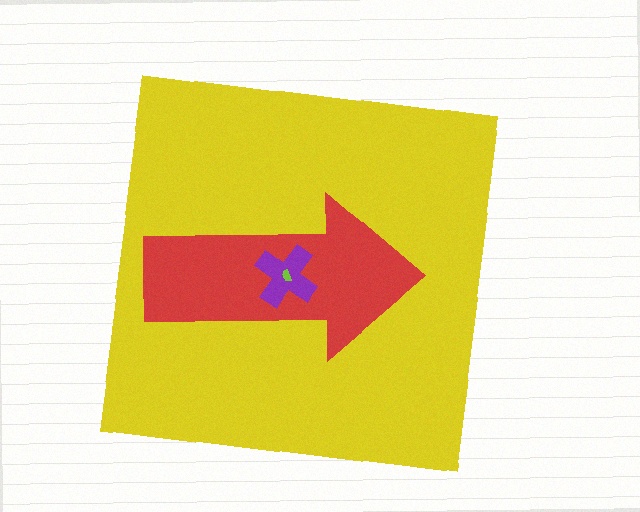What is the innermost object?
The lime semicircle.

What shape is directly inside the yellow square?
The red arrow.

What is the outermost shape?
The yellow square.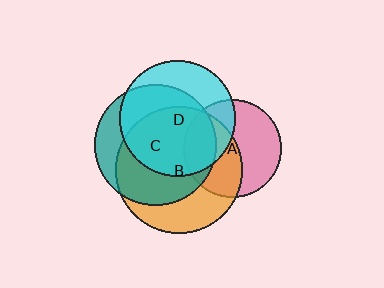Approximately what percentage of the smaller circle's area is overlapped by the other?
Approximately 35%.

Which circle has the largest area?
Circle B (orange).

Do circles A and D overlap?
Yes.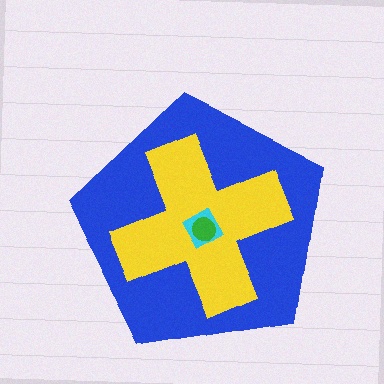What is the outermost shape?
The blue pentagon.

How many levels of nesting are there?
4.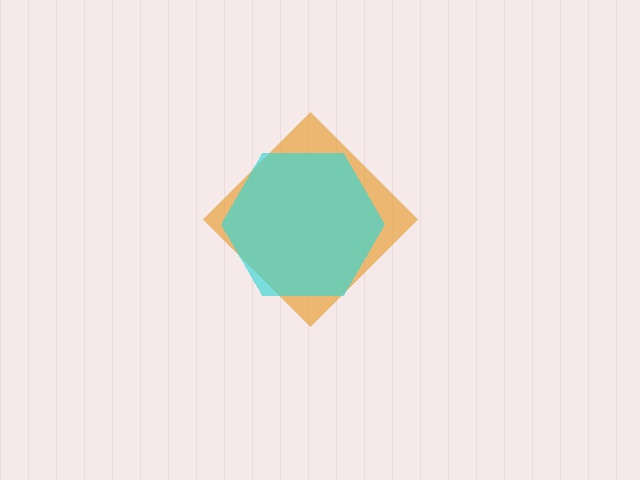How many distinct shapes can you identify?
There are 2 distinct shapes: an orange diamond, a cyan hexagon.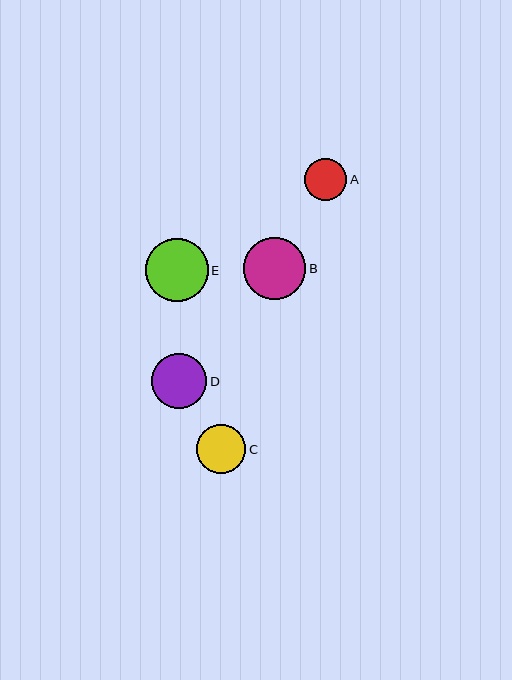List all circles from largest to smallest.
From largest to smallest: E, B, D, C, A.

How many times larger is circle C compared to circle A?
Circle C is approximately 1.2 times the size of circle A.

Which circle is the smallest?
Circle A is the smallest with a size of approximately 42 pixels.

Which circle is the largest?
Circle E is the largest with a size of approximately 63 pixels.